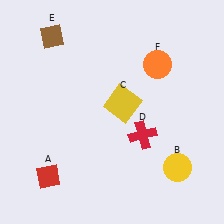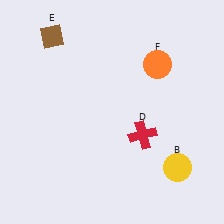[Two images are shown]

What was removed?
The red diamond (A), the yellow square (C) were removed in Image 2.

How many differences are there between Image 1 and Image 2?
There are 2 differences between the two images.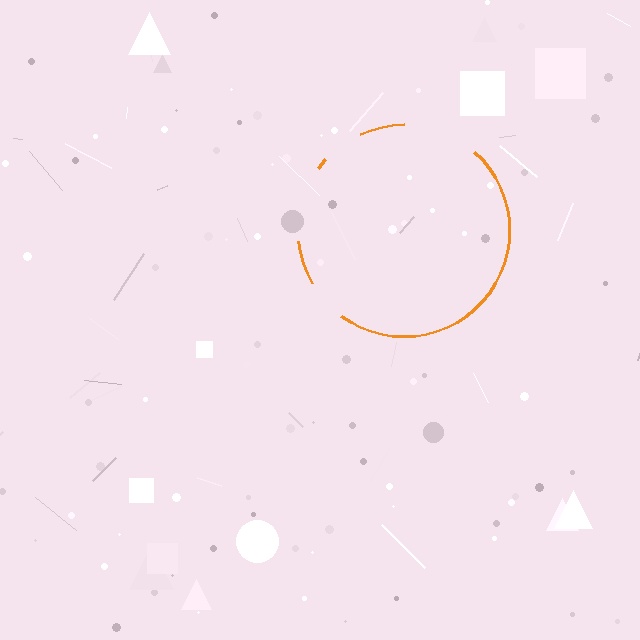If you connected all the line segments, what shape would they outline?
They would outline a circle.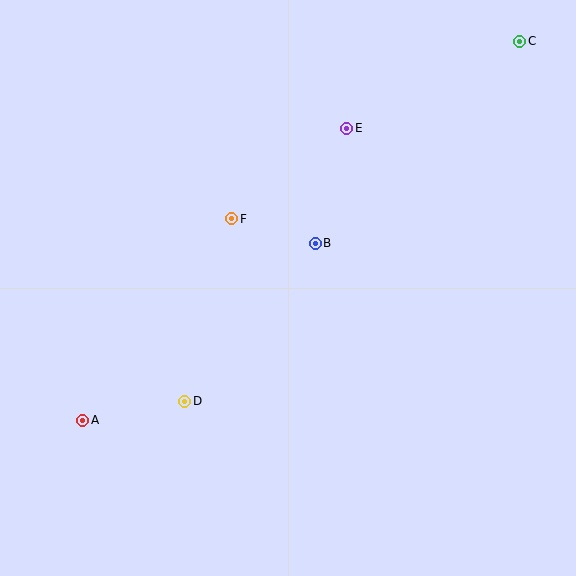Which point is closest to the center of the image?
Point B at (315, 243) is closest to the center.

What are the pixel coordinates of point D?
Point D is at (185, 401).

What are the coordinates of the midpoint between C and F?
The midpoint between C and F is at (376, 130).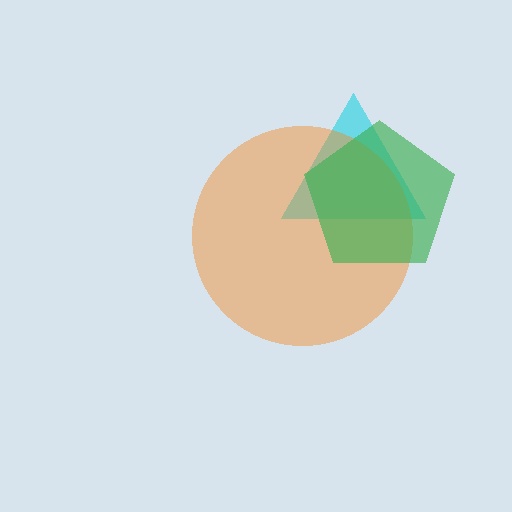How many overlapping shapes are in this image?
There are 3 overlapping shapes in the image.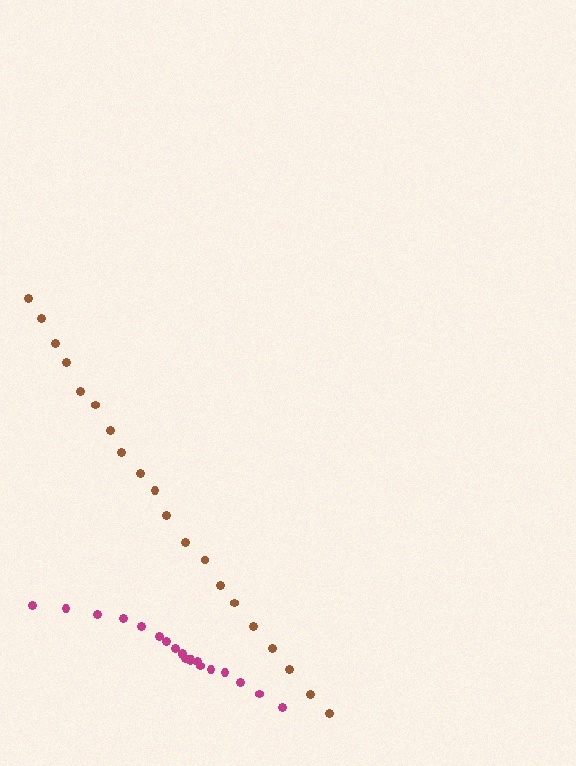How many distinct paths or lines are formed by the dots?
There are 2 distinct paths.